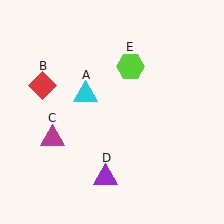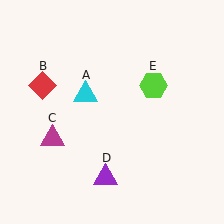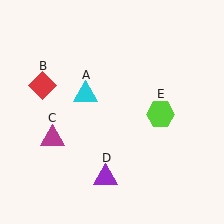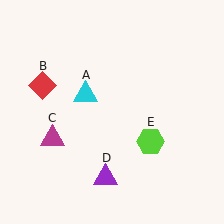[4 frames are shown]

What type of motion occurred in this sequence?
The lime hexagon (object E) rotated clockwise around the center of the scene.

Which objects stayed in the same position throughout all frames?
Cyan triangle (object A) and red diamond (object B) and magenta triangle (object C) and purple triangle (object D) remained stationary.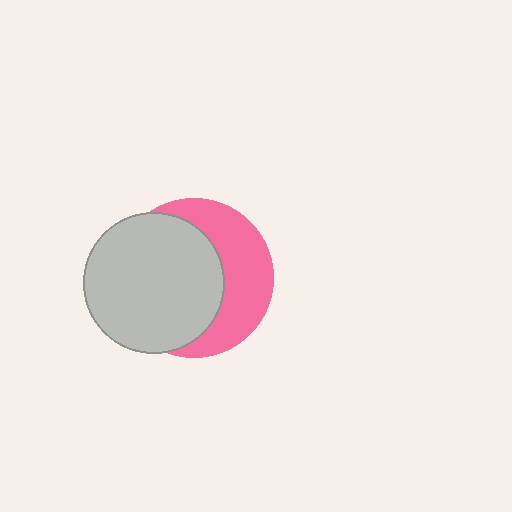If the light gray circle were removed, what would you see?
You would see the complete pink circle.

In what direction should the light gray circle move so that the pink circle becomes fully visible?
The light gray circle should move left. That is the shortest direction to clear the overlap and leave the pink circle fully visible.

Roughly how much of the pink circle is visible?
A small part of it is visible (roughly 41%).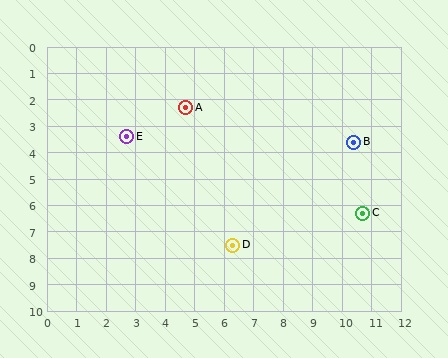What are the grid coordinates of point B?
Point B is at approximately (10.4, 3.6).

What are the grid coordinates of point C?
Point C is at approximately (10.7, 6.3).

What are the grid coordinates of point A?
Point A is at approximately (4.7, 2.3).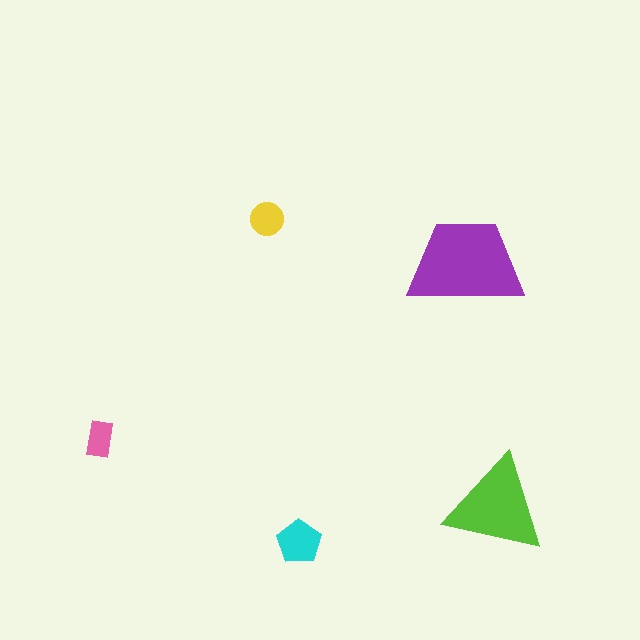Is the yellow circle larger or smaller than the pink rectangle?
Larger.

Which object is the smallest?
The pink rectangle.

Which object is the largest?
The purple trapezoid.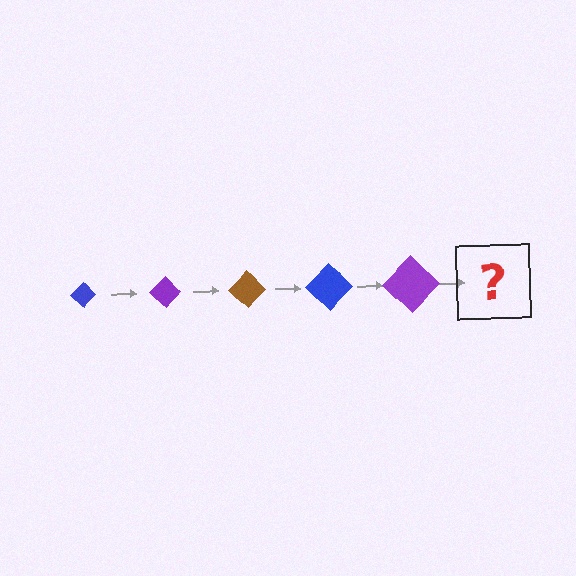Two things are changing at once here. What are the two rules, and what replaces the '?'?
The two rules are that the diamond grows larger each step and the color cycles through blue, purple, and brown. The '?' should be a brown diamond, larger than the previous one.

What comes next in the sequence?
The next element should be a brown diamond, larger than the previous one.